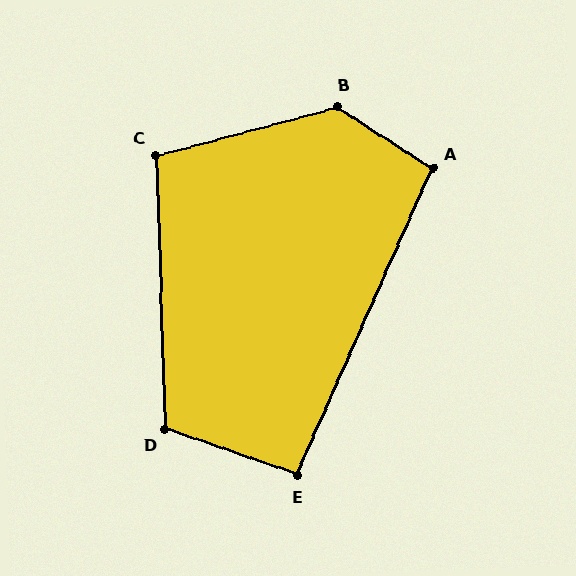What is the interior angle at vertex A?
Approximately 99 degrees (obtuse).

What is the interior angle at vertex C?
Approximately 103 degrees (obtuse).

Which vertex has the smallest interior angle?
E, at approximately 95 degrees.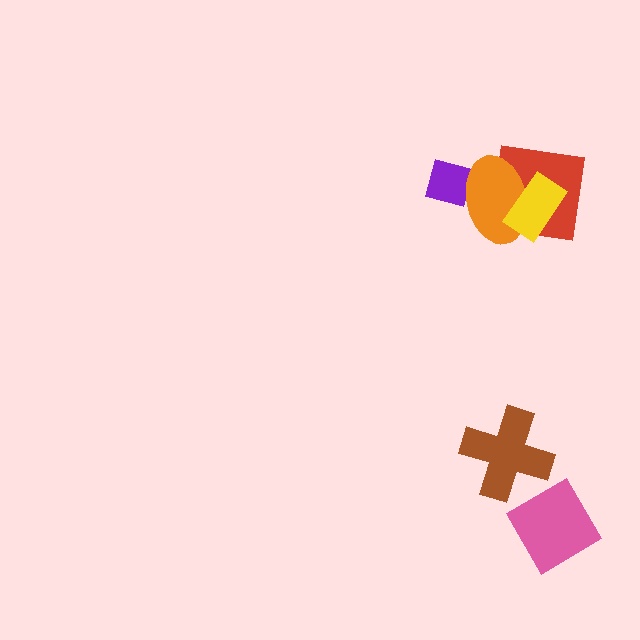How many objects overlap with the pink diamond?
0 objects overlap with the pink diamond.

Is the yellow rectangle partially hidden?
No, no other shape covers it.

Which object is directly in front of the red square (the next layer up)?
The orange ellipse is directly in front of the red square.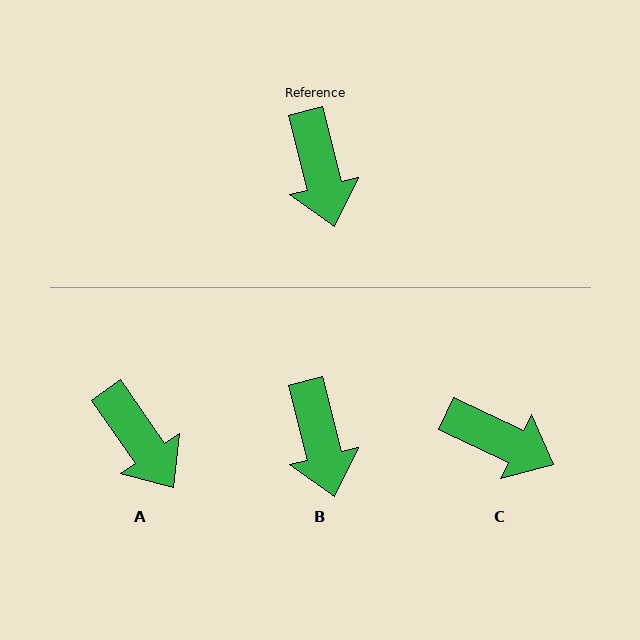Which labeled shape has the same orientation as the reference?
B.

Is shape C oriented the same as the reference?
No, it is off by about 51 degrees.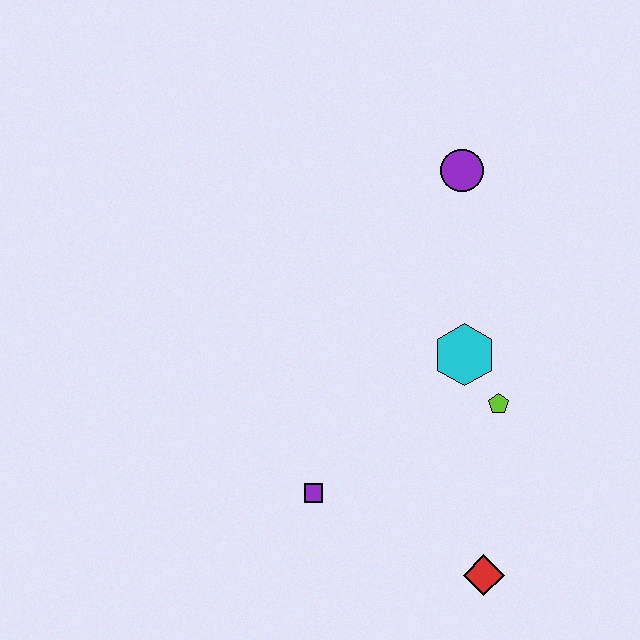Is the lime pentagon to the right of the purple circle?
Yes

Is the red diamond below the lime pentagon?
Yes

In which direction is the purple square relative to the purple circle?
The purple square is below the purple circle.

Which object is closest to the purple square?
The red diamond is closest to the purple square.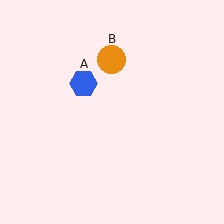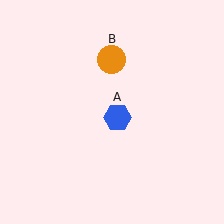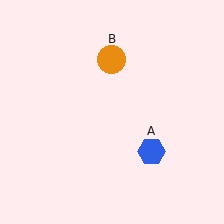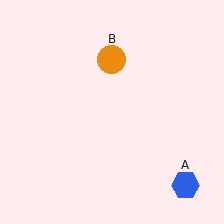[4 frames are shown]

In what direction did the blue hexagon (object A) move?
The blue hexagon (object A) moved down and to the right.